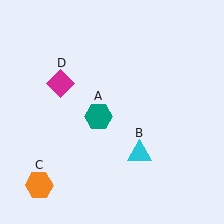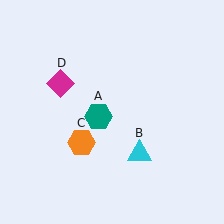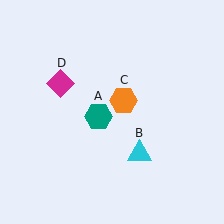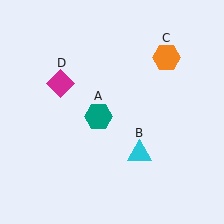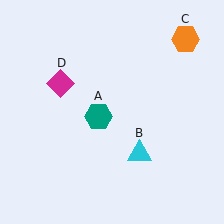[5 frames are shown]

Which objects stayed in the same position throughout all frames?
Teal hexagon (object A) and cyan triangle (object B) and magenta diamond (object D) remained stationary.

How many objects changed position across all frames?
1 object changed position: orange hexagon (object C).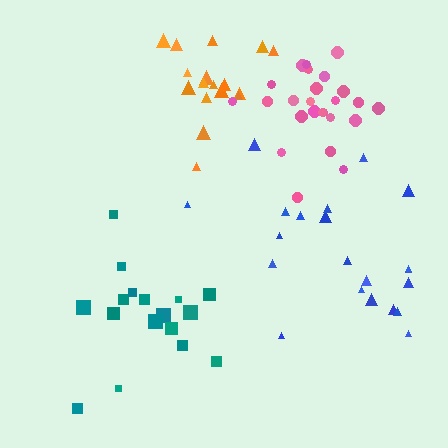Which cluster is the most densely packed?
Pink.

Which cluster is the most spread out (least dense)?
Blue.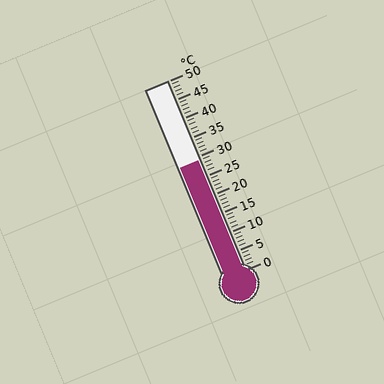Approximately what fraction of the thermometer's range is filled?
The thermometer is filled to approximately 60% of its range.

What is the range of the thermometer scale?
The thermometer scale ranges from 0°C to 50°C.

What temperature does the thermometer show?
The thermometer shows approximately 29°C.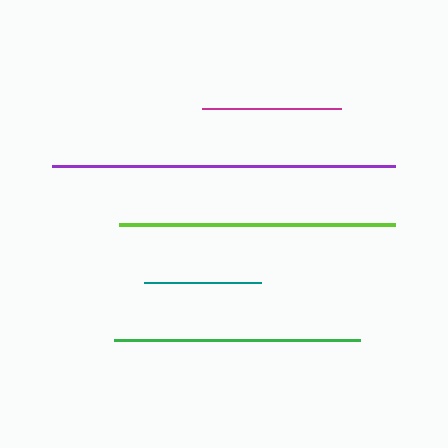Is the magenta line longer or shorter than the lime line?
The lime line is longer than the magenta line.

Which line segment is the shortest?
The teal line is the shortest at approximately 117 pixels.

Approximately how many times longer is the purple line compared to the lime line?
The purple line is approximately 1.2 times the length of the lime line.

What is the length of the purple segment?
The purple segment is approximately 343 pixels long.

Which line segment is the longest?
The purple line is the longest at approximately 343 pixels.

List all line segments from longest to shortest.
From longest to shortest: purple, lime, green, magenta, teal.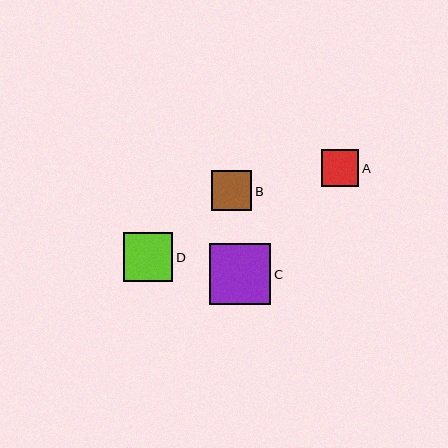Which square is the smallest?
Square A is the smallest with a size of approximately 37 pixels.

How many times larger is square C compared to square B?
Square C is approximately 1.5 times the size of square B.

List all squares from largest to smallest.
From largest to smallest: C, D, B, A.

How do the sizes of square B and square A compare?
Square B and square A are approximately the same size.